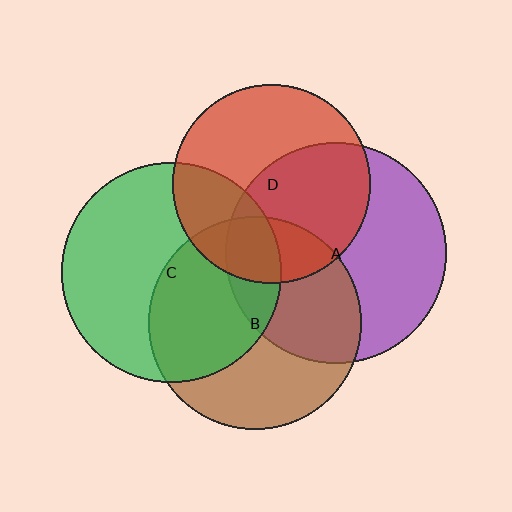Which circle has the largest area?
Circle A (purple).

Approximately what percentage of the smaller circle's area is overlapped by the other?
Approximately 45%.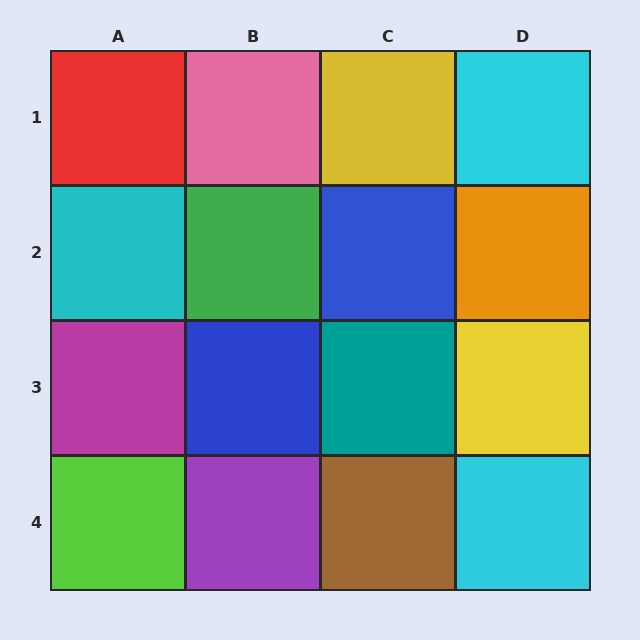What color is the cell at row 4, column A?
Lime.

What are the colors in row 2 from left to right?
Cyan, green, blue, orange.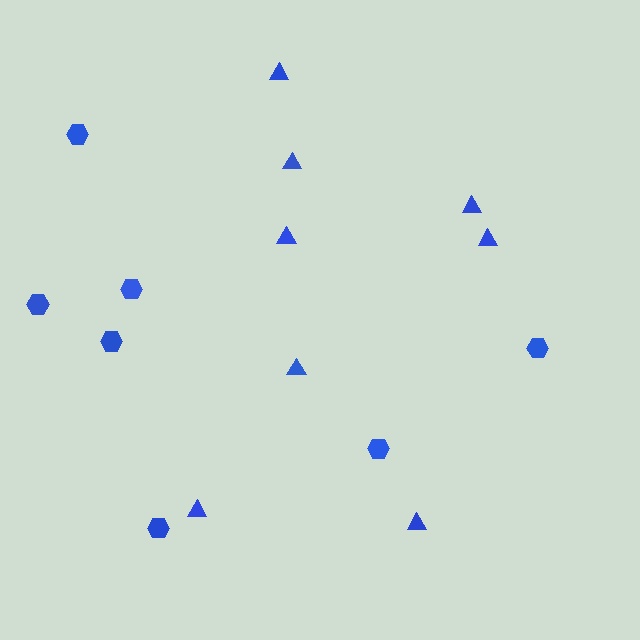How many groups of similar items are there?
There are 2 groups: one group of triangles (8) and one group of hexagons (7).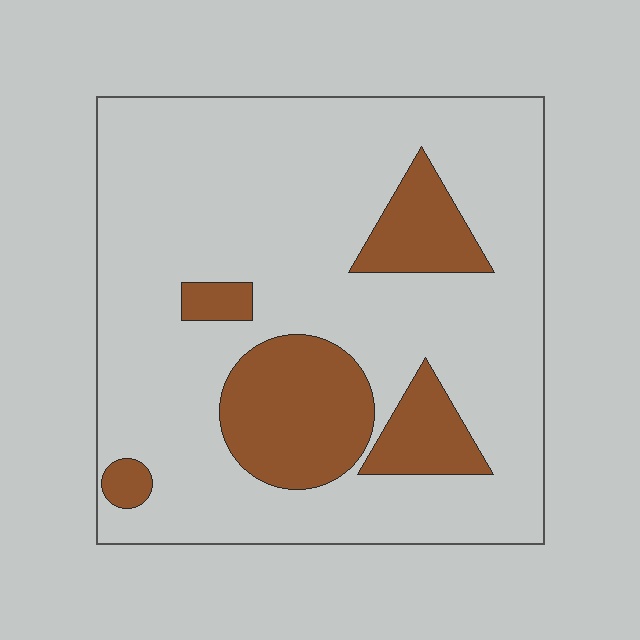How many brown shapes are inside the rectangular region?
5.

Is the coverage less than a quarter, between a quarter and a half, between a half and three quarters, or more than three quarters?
Less than a quarter.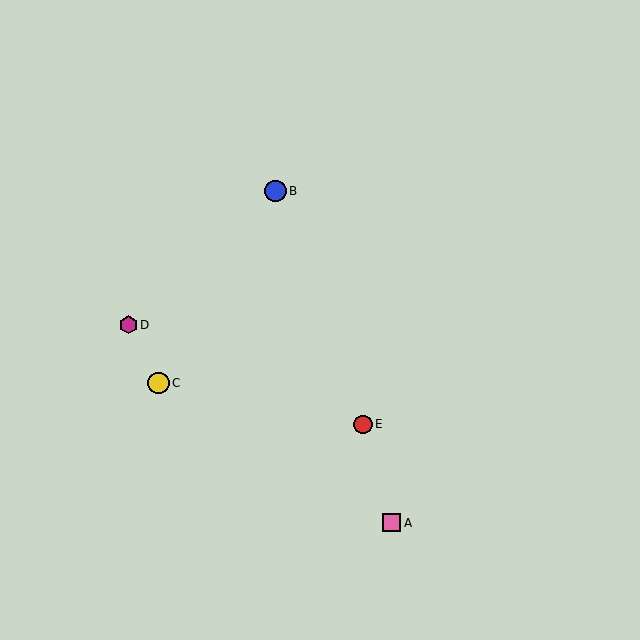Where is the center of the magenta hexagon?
The center of the magenta hexagon is at (128, 325).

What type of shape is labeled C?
Shape C is a yellow circle.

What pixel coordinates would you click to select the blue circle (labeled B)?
Click at (275, 191) to select the blue circle B.